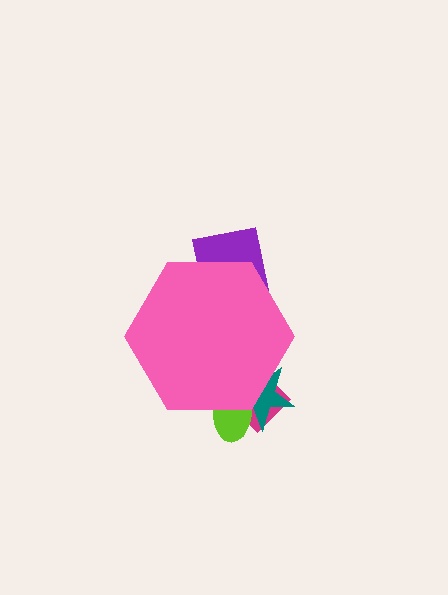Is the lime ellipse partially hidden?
Yes, the lime ellipse is partially hidden behind the pink hexagon.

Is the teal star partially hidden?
Yes, the teal star is partially hidden behind the pink hexagon.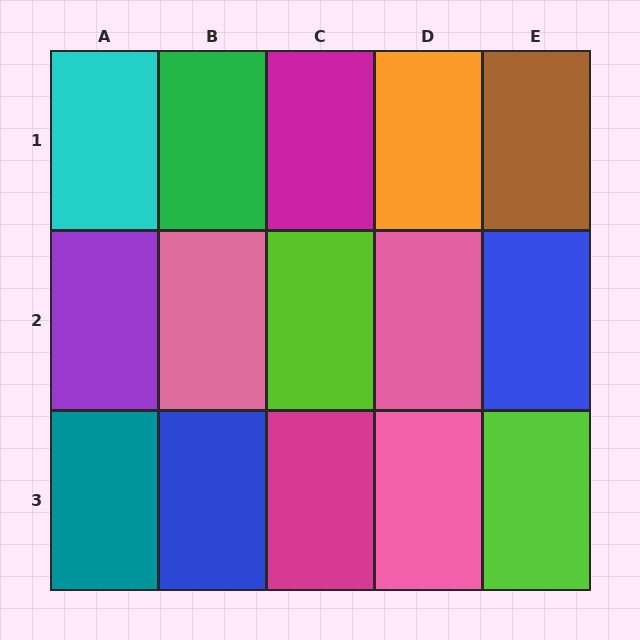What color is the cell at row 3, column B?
Blue.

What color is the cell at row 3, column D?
Pink.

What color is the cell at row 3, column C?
Magenta.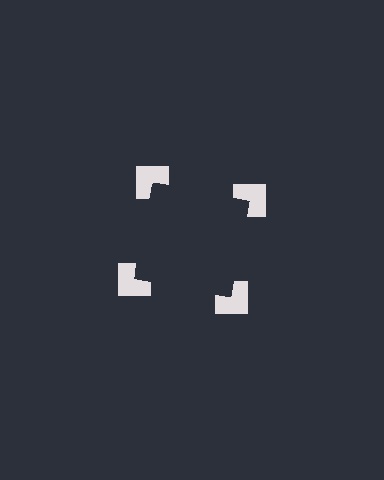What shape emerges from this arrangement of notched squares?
An illusory square — its edges are inferred from the aligned wedge cuts in the notched squares, not physically drawn.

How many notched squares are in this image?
There are 4 — one at each vertex of the illusory square.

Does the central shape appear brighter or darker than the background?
It typically appears slightly darker than the background, even though no actual brightness change is drawn.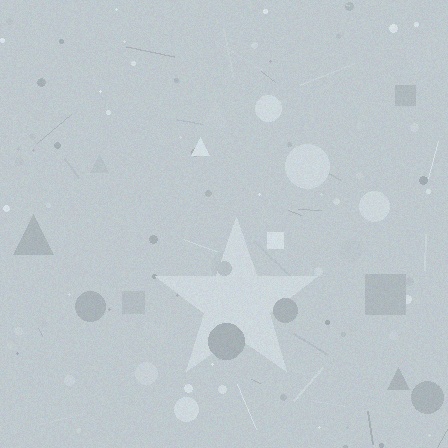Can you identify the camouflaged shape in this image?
The camouflaged shape is a star.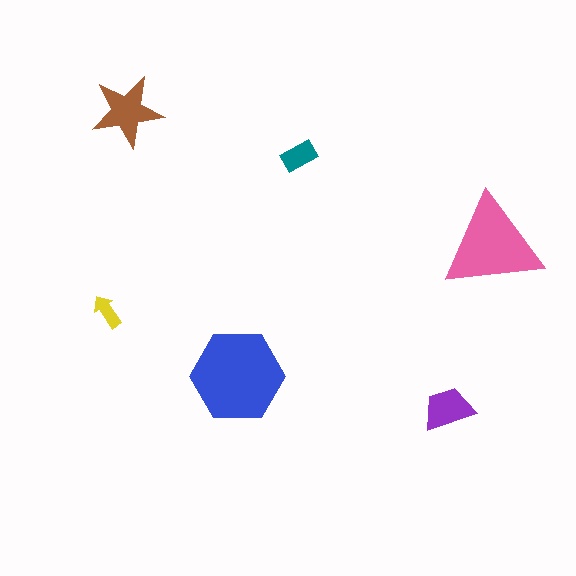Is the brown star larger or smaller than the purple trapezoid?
Larger.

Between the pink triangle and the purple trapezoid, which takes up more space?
The pink triangle.